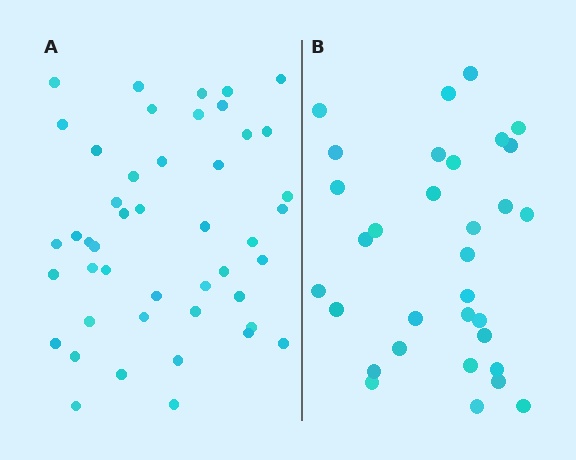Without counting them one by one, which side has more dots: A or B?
Region A (the left region) has more dots.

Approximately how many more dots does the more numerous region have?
Region A has approximately 15 more dots than region B.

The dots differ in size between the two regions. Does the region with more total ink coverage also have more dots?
No. Region B has more total ink coverage because its dots are larger, but region A actually contains more individual dots. Total area can be misleading — the number of items is what matters here.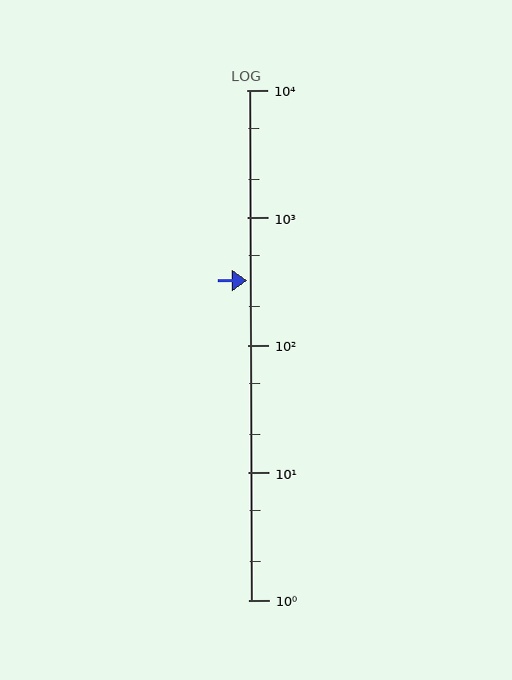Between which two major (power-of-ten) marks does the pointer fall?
The pointer is between 100 and 1000.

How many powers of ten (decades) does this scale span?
The scale spans 4 decades, from 1 to 10000.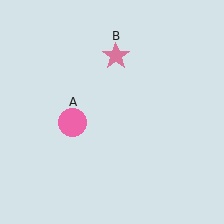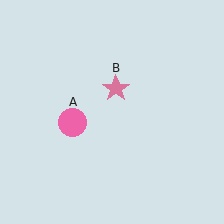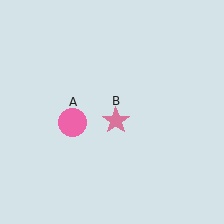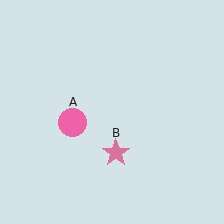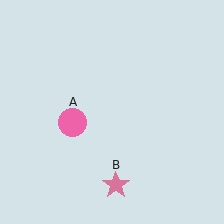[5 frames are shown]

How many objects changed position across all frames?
1 object changed position: pink star (object B).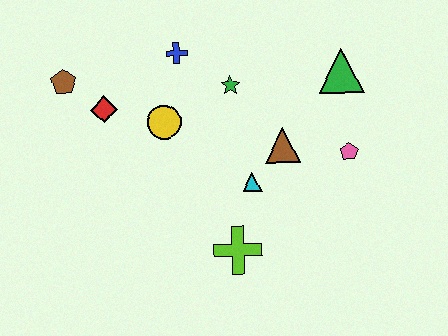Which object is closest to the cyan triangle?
The brown triangle is closest to the cyan triangle.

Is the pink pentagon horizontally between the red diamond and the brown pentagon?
No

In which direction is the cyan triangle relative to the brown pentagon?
The cyan triangle is to the right of the brown pentagon.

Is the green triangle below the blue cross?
Yes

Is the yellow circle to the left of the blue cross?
Yes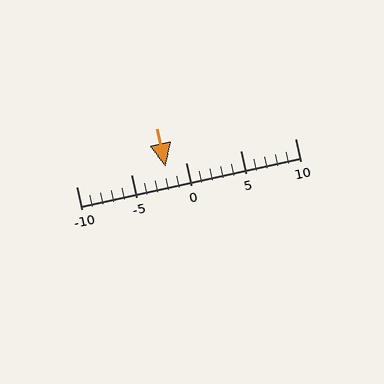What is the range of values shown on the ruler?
The ruler shows values from -10 to 10.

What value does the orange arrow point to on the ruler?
The orange arrow points to approximately -2.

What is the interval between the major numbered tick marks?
The major tick marks are spaced 5 units apart.